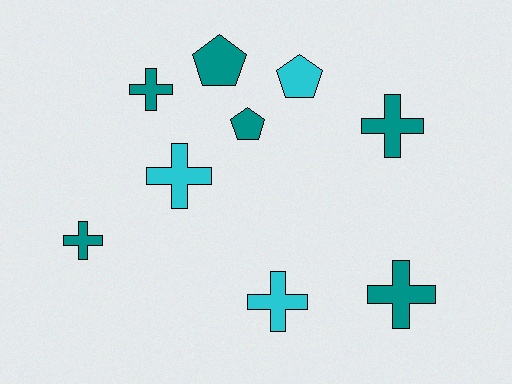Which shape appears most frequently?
Cross, with 6 objects.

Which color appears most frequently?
Teal, with 6 objects.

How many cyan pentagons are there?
There is 1 cyan pentagon.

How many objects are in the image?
There are 9 objects.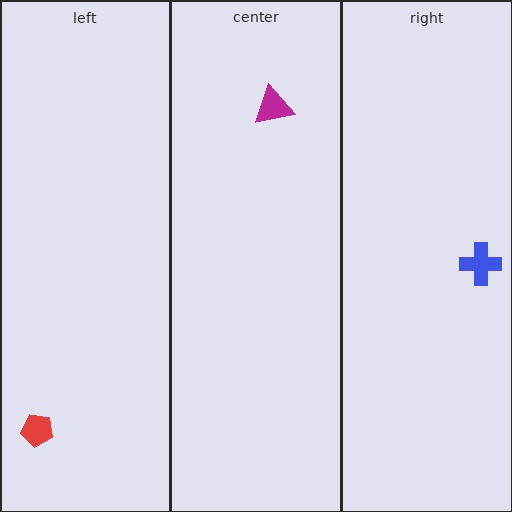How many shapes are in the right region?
1.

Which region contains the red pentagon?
The left region.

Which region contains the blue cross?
The right region.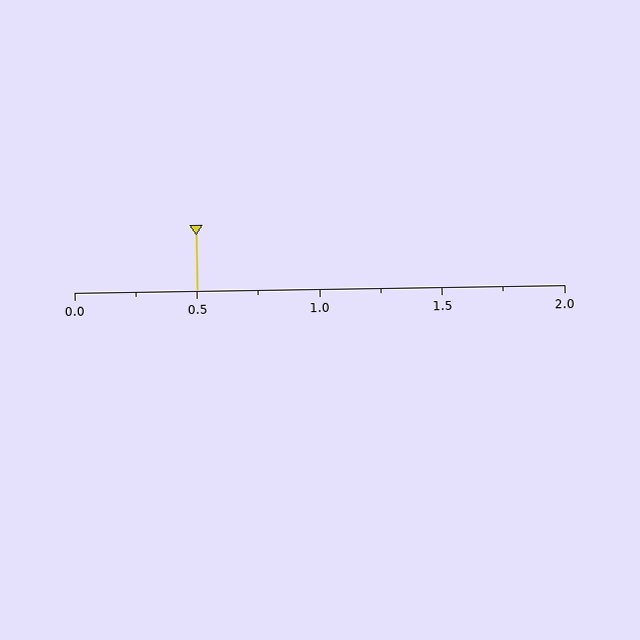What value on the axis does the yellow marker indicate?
The marker indicates approximately 0.5.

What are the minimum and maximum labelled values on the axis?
The axis runs from 0.0 to 2.0.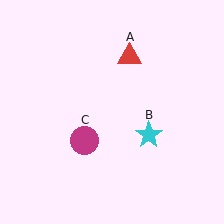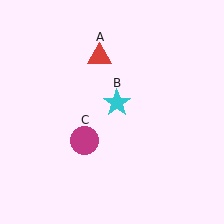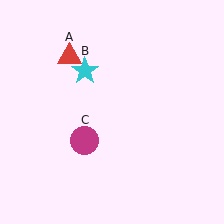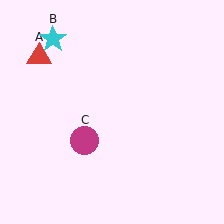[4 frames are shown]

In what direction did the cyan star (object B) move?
The cyan star (object B) moved up and to the left.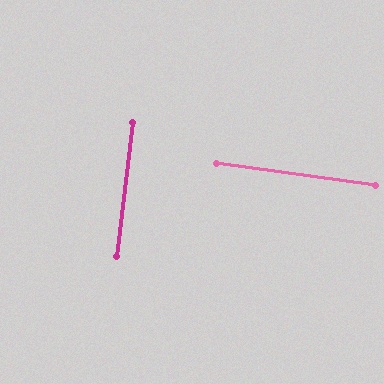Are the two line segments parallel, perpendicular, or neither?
Perpendicular — they meet at approximately 89°.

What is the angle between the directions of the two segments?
Approximately 89 degrees.